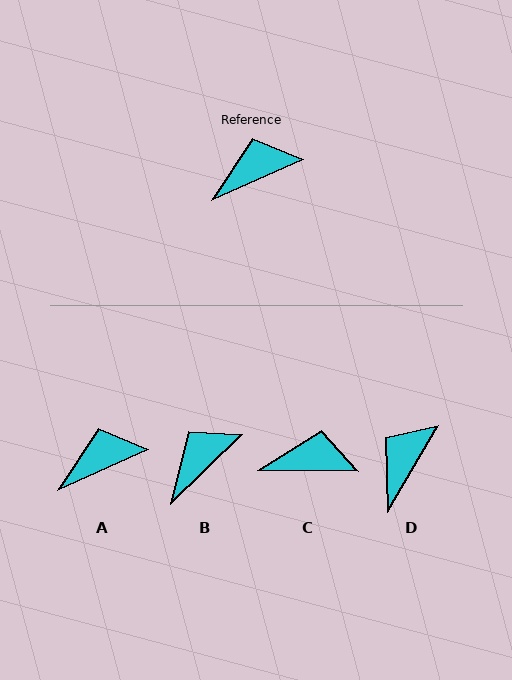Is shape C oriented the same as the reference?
No, it is off by about 25 degrees.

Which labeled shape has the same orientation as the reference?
A.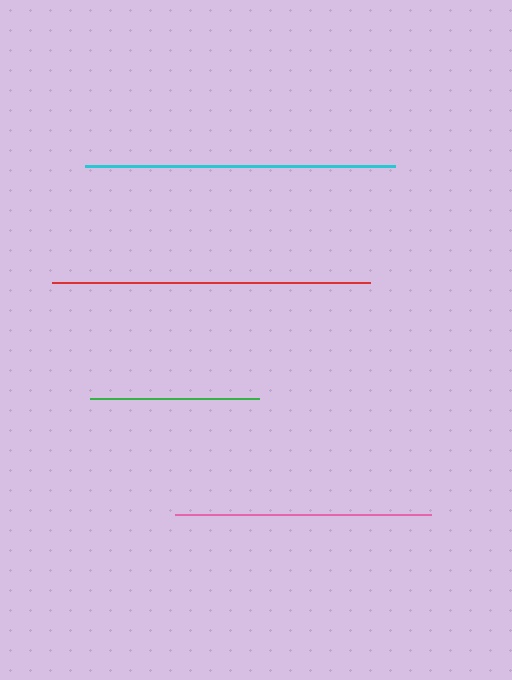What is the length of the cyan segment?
The cyan segment is approximately 310 pixels long.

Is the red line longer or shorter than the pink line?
The red line is longer than the pink line.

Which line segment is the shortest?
The green line is the shortest at approximately 169 pixels.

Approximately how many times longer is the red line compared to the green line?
The red line is approximately 1.9 times the length of the green line.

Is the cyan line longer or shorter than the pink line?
The cyan line is longer than the pink line.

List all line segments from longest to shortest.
From longest to shortest: red, cyan, pink, green.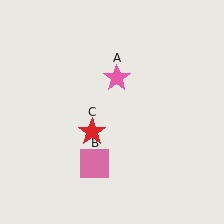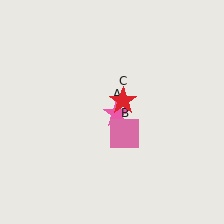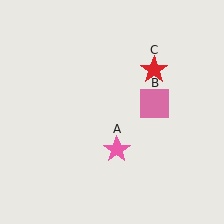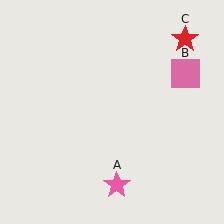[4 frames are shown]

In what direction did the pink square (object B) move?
The pink square (object B) moved up and to the right.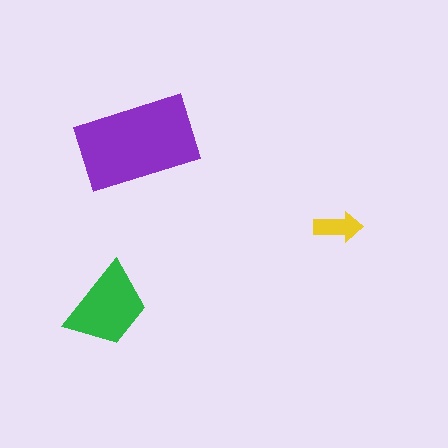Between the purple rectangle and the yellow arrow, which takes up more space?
The purple rectangle.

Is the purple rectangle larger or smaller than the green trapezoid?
Larger.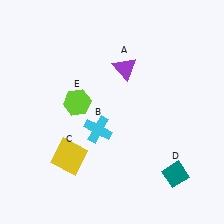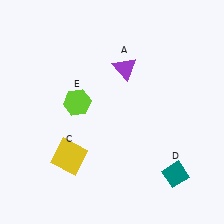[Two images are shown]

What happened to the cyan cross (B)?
The cyan cross (B) was removed in Image 2. It was in the bottom-left area of Image 1.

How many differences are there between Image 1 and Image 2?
There is 1 difference between the two images.